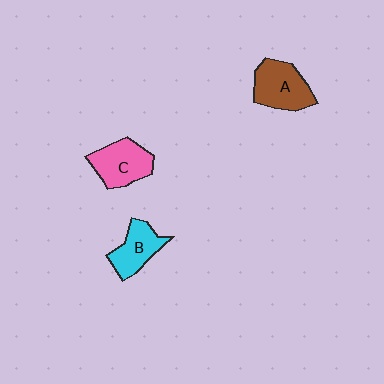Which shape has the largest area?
Shape A (brown).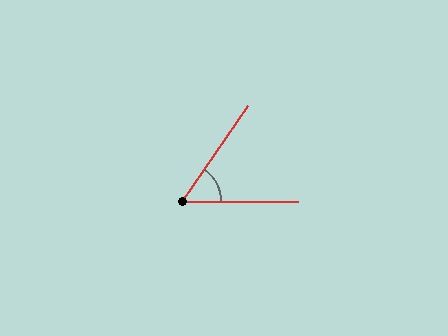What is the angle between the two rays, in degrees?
Approximately 56 degrees.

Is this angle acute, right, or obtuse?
It is acute.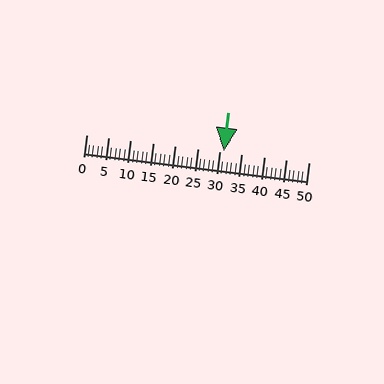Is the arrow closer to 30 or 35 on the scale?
The arrow is closer to 30.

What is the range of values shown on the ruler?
The ruler shows values from 0 to 50.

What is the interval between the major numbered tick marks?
The major tick marks are spaced 5 units apart.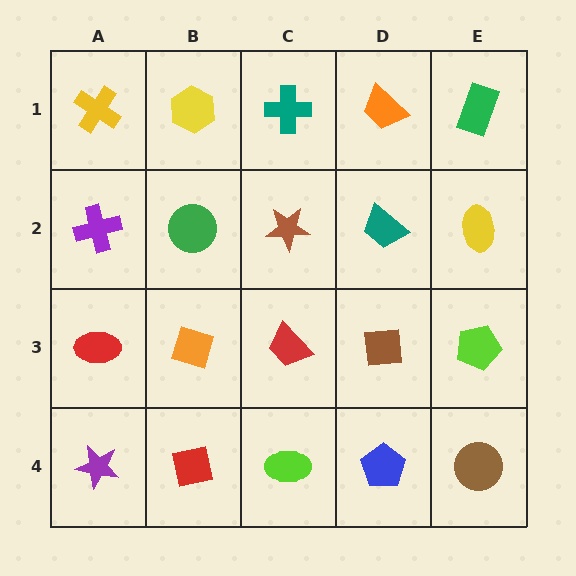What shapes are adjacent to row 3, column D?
A teal trapezoid (row 2, column D), a blue pentagon (row 4, column D), a red trapezoid (row 3, column C), a lime pentagon (row 3, column E).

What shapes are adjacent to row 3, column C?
A brown star (row 2, column C), a lime ellipse (row 4, column C), an orange diamond (row 3, column B), a brown square (row 3, column D).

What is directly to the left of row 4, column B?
A purple star.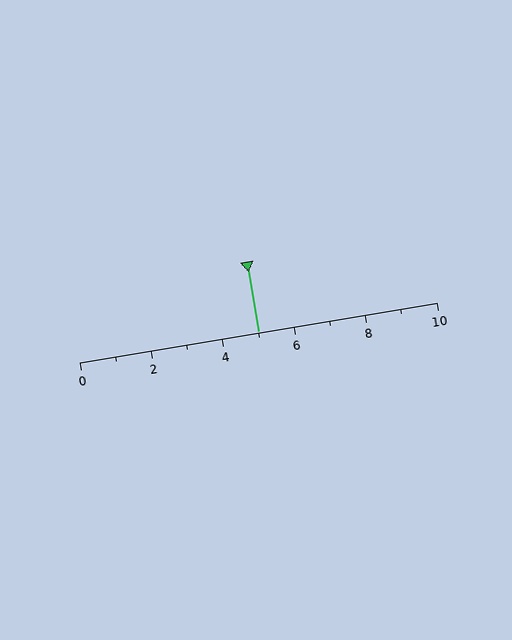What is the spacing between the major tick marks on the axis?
The major ticks are spaced 2 apart.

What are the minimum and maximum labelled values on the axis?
The axis runs from 0 to 10.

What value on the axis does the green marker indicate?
The marker indicates approximately 5.